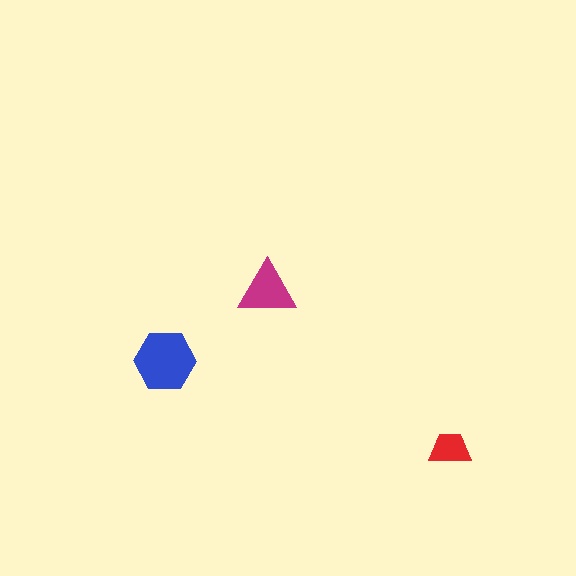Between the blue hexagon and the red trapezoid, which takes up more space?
The blue hexagon.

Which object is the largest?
The blue hexagon.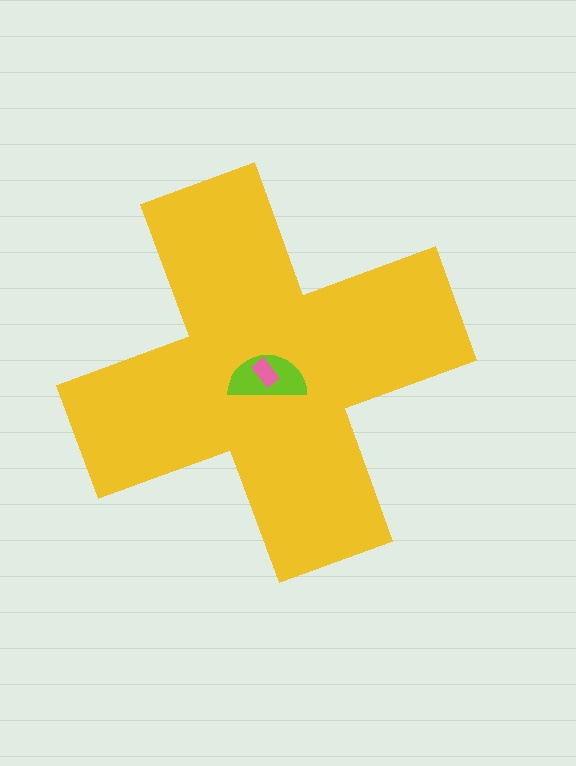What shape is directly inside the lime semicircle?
The pink rectangle.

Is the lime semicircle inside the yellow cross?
Yes.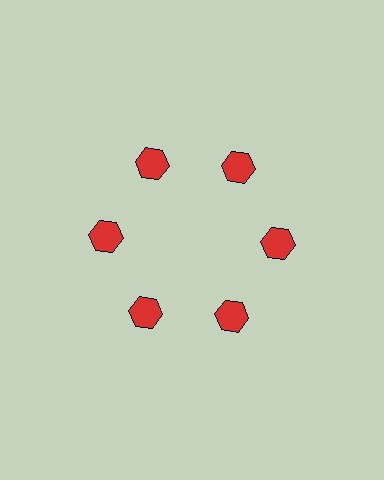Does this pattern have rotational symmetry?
Yes, this pattern has 6-fold rotational symmetry. It looks the same after rotating 60 degrees around the center.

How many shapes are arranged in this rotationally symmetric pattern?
There are 6 shapes, arranged in 6 groups of 1.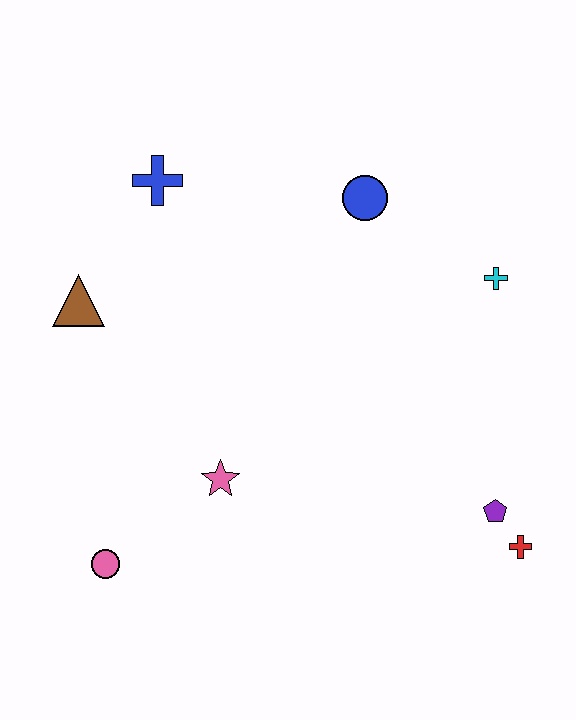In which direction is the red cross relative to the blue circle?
The red cross is below the blue circle.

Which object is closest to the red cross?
The purple pentagon is closest to the red cross.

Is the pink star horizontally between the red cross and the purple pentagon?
No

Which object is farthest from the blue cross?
The red cross is farthest from the blue cross.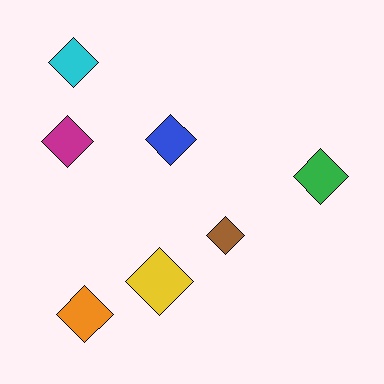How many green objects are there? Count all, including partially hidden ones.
There is 1 green object.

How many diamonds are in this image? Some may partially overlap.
There are 7 diamonds.